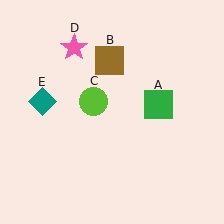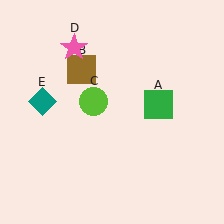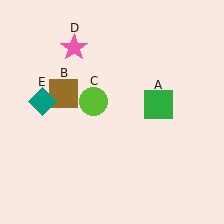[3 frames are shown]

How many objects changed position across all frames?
1 object changed position: brown square (object B).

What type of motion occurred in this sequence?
The brown square (object B) rotated counterclockwise around the center of the scene.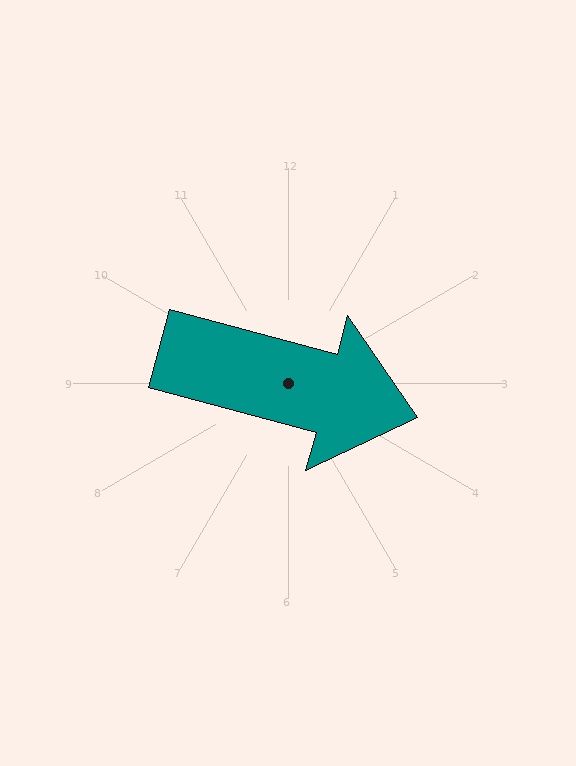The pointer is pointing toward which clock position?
Roughly 4 o'clock.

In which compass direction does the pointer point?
East.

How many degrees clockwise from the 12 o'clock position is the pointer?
Approximately 105 degrees.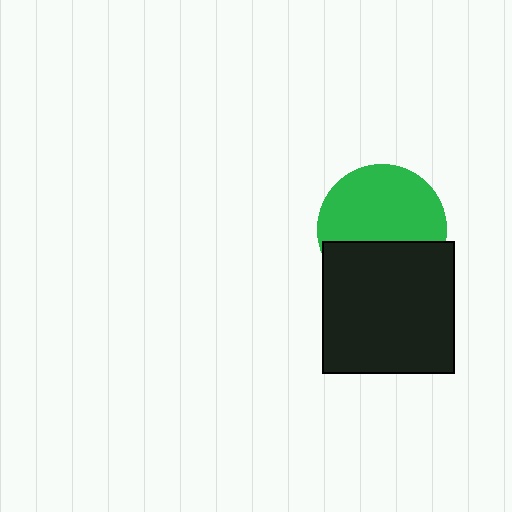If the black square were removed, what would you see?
You would see the complete green circle.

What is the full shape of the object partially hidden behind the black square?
The partially hidden object is a green circle.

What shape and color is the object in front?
The object in front is a black square.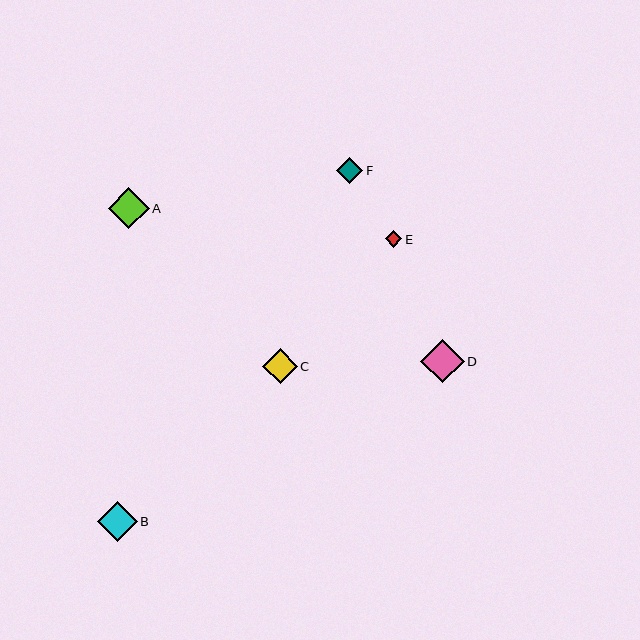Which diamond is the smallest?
Diamond E is the smallest with a size of approximately 16 pixels.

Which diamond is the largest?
Diamond D is the largest with a size of approximately 43 pixels.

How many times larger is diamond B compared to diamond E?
Diamond B is approximately 2.4 times the size of diamond E.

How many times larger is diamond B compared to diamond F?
Diamond B is approximately 1.5 times the size of diamond F.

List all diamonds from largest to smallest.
From largest to smallest: D, A, B, C, F, E.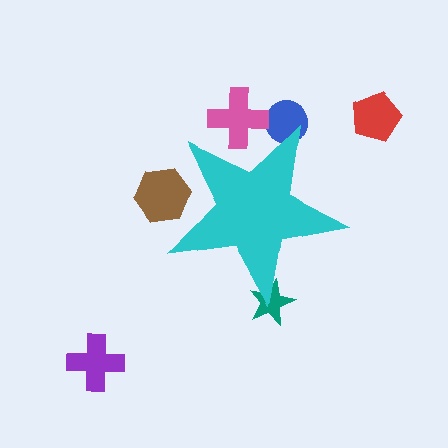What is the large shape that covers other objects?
A cyan star.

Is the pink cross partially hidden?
Yes, the pink cross is partially hidden behind the cyan star.